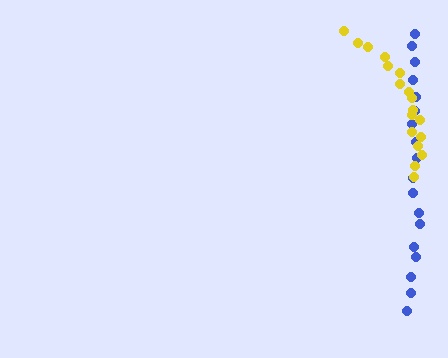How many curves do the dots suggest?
There are 2 distinct paths.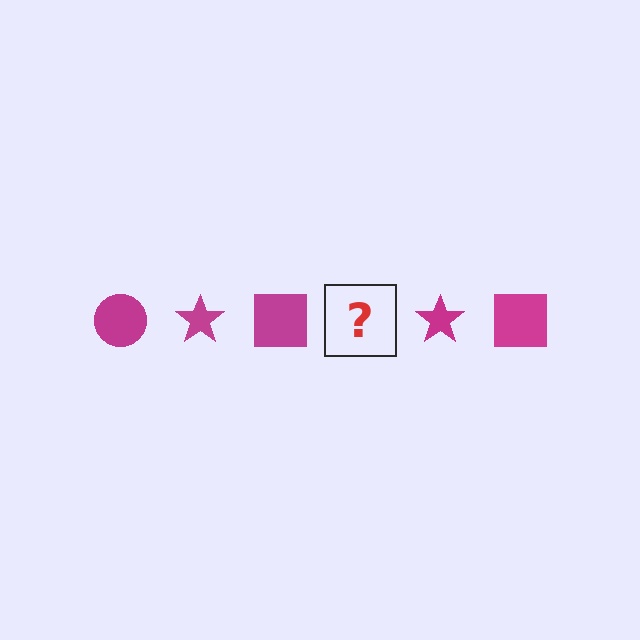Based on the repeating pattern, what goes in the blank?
The blank should be a magenta circle.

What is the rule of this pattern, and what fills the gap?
The rule is that the pattern cycles through circle, star, square shapes in magenta. The gap should be filled with a magenta circle.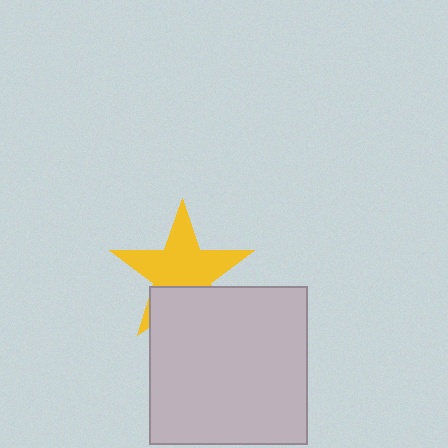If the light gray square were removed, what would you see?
You would see the complete yellow star.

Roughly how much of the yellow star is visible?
Most of it is visible (roughly 69%).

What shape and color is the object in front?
The object in front is a light gray square.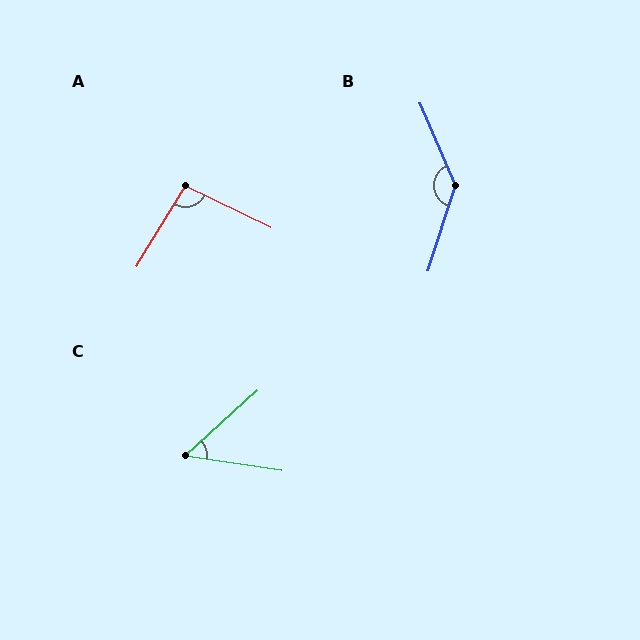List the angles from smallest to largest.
C (51°), A (96°), B (138°).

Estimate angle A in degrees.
Approximately 96 degrees.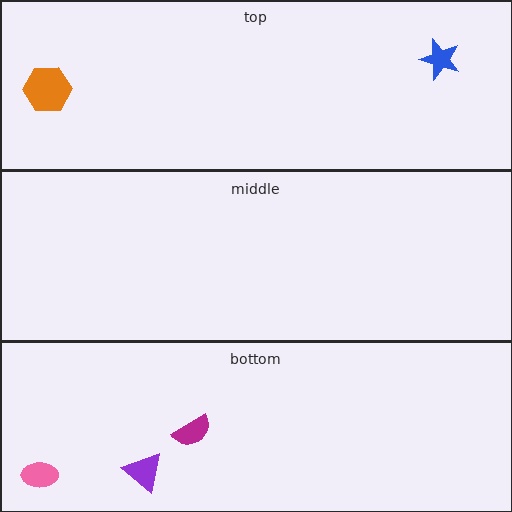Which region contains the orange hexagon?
The top region.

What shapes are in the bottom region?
The pink ellipse, the magenta semicircle, the purple triangle.